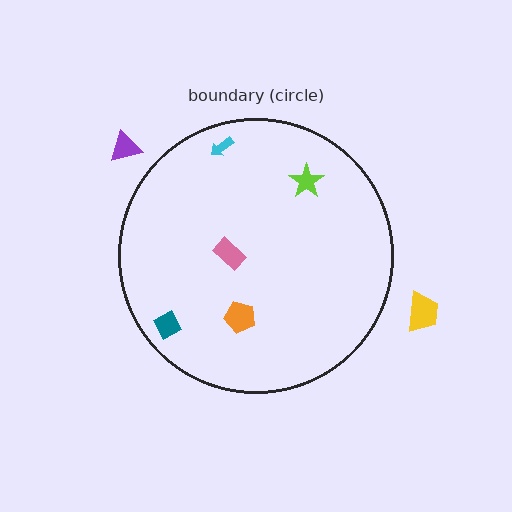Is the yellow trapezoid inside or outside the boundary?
Outside.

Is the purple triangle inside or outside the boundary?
Outside.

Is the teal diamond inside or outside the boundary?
Inside.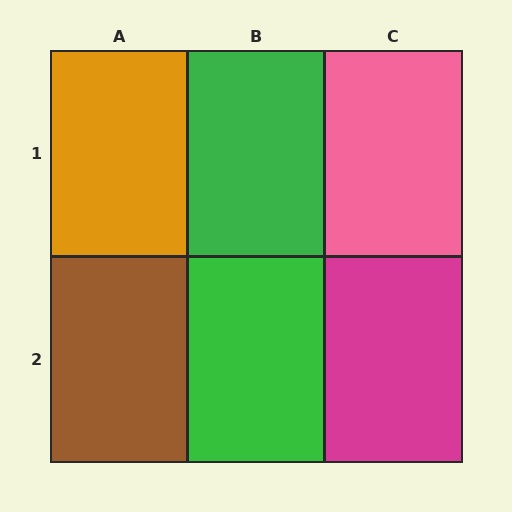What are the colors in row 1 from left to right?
Orange, green, pink.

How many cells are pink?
1 cell is pink.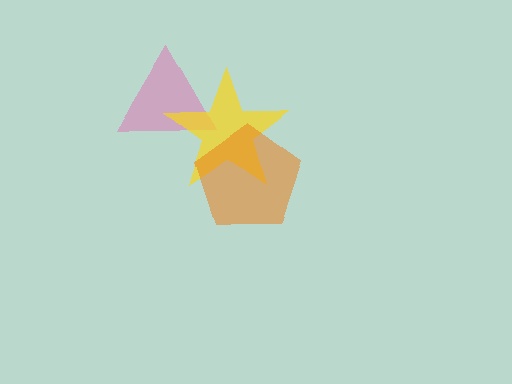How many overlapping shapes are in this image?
There are 3 overlapping shapes in the image.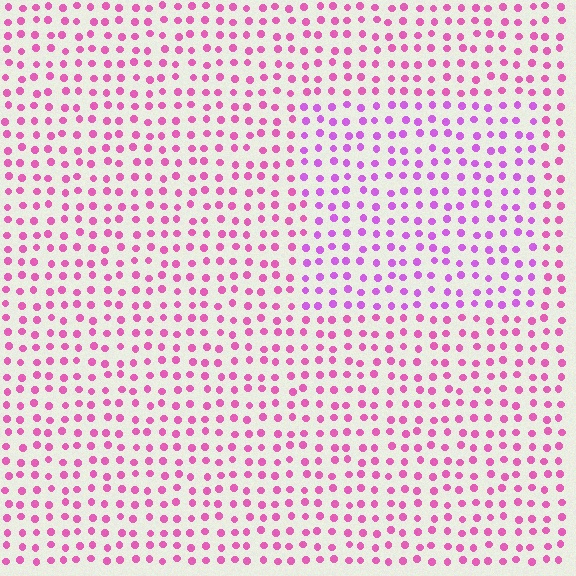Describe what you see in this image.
The image is filled with small pink elements in a uniform arrangement. A rectangle-shaped region is visible where the elements are tinted to a slightly different hue, forming a subtle color boundary.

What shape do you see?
I see a rectangle.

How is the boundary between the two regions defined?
The boundary is defined purely by a slight shift in hue (about 28 degrees). Spacing, size, and orientation are identical on both sides.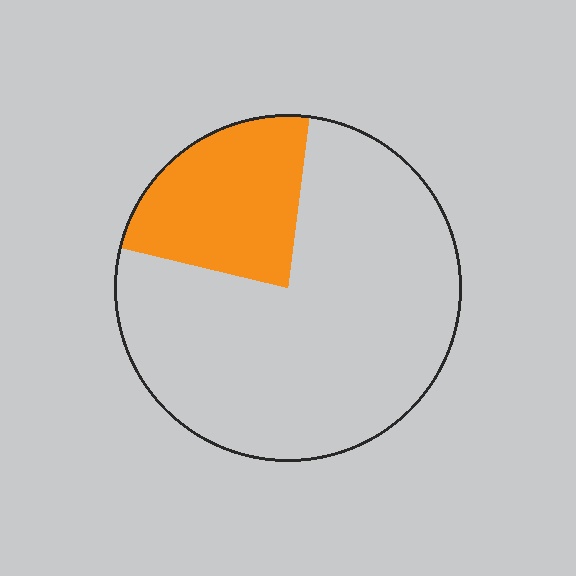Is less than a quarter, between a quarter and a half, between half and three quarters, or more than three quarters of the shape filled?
Less than a quarter.